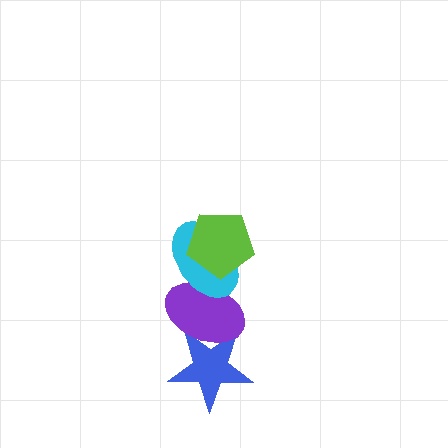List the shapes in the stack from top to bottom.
From top to bottom: the lime pentagon, the cyan ellipse, the purple ellipse, the blue star.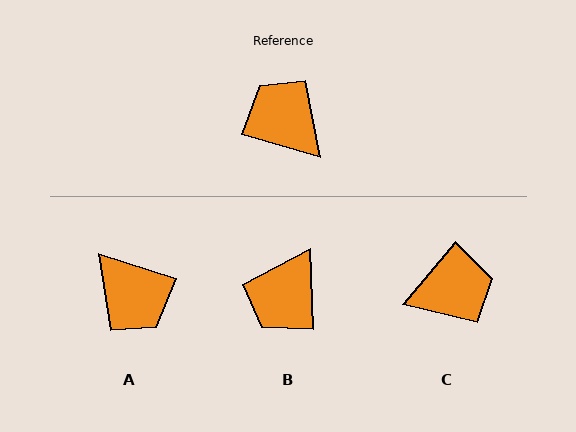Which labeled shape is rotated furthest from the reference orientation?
A, about 178 degrees away.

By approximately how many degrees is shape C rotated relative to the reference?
Approximately 114 degrees clockwise.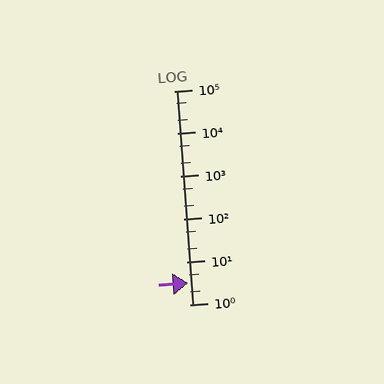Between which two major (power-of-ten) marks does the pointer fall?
The pointer is between 1 and 10.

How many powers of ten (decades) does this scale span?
The scale spans 5 decades, from 1 to 100000.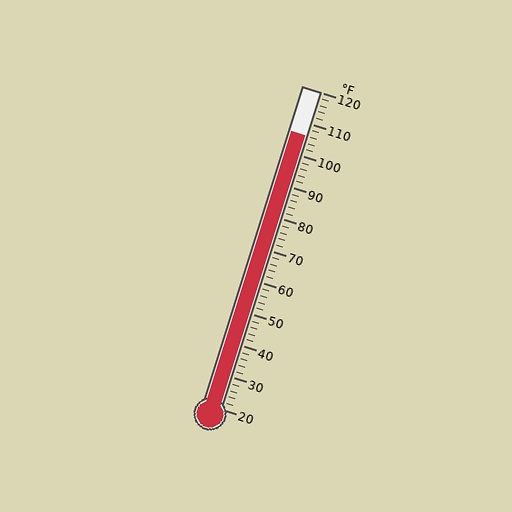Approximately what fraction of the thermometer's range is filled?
The thermometer is filled to approximately 85% of its range.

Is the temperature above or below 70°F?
The temperature is above 70°F.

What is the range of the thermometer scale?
The thermometer scale ranges from 20°F to 120°F.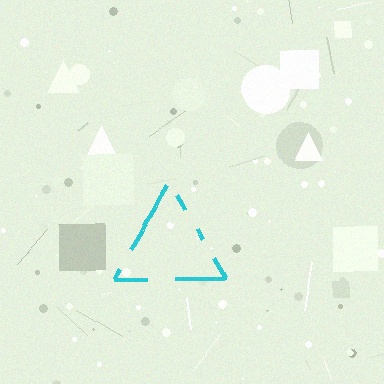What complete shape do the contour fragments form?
The contour fragments form a triangle.